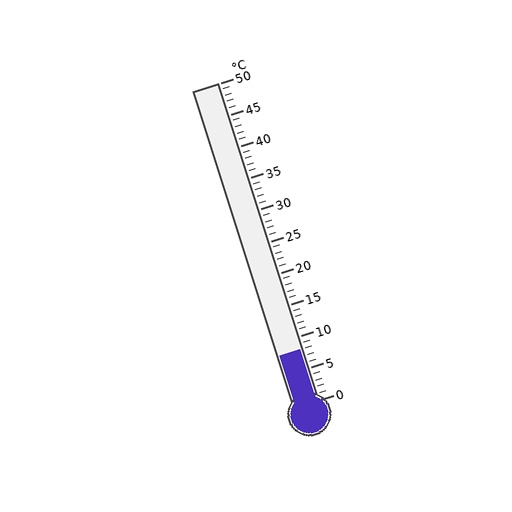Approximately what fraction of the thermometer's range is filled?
The thermometer is filled to approximately 15% of its range.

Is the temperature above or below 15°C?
The temperature is below 15°C.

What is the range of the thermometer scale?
The thermometer scale ranges from 0°C to 50°C.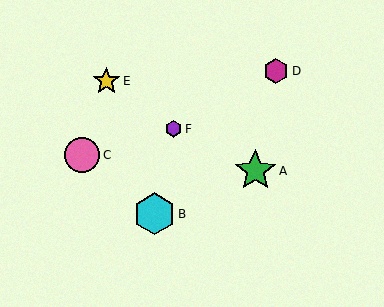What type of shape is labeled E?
Shape E is a yellow star.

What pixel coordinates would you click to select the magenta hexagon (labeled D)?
Click at (276, 71) to select the magenta hexagon D.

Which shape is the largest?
The green star (labeled A) is the largest.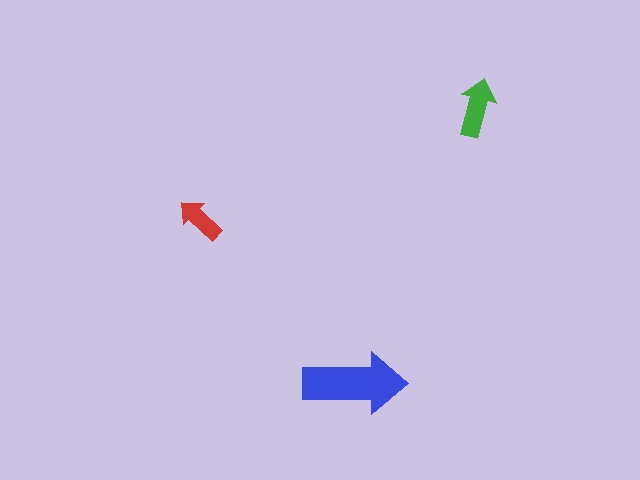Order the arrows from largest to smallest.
the blue one, the green one, the red one.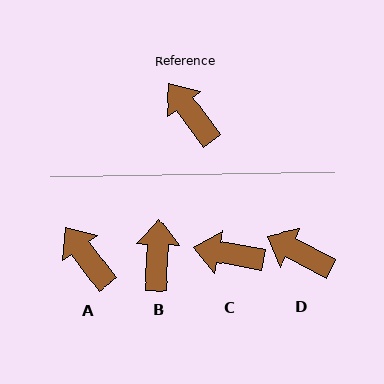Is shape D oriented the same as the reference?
No, it is off by about 26 degrees.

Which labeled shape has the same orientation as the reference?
A.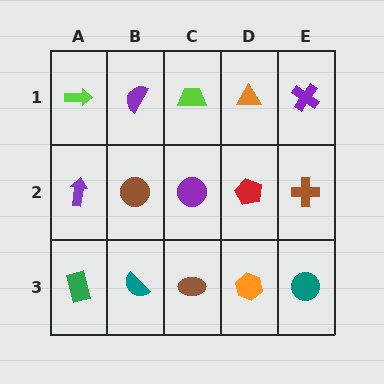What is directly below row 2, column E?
A teal circle.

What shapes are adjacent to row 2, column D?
An orange triangle (row 1, column D), an orange hexagon (row 3, column D), a purple circle (row 2, column C), a brown cross (row 2, column E).